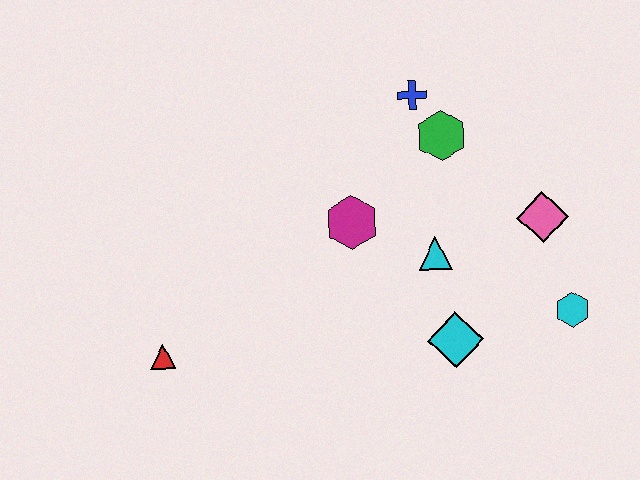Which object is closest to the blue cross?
The green hexagon is closest to the blue cross.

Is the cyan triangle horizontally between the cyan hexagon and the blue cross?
Yes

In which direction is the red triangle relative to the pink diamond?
The red triangle is to the left of the pink diamond.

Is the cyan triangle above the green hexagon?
No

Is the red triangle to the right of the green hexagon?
No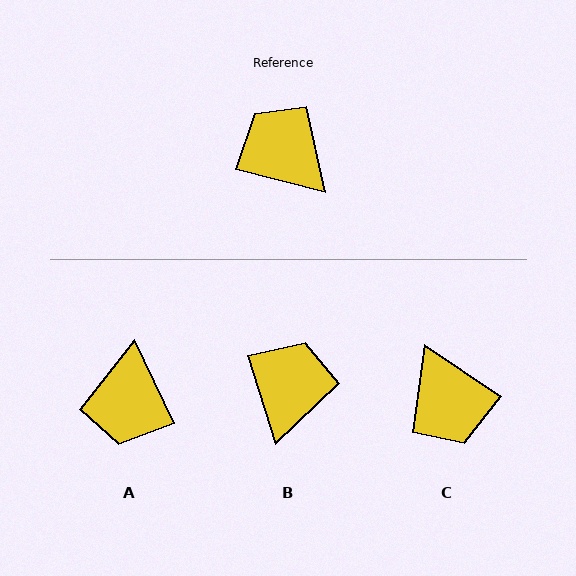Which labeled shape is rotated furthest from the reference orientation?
C, about 160 degrees away.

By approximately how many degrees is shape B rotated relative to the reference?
Approximately 58 degrees clockwise.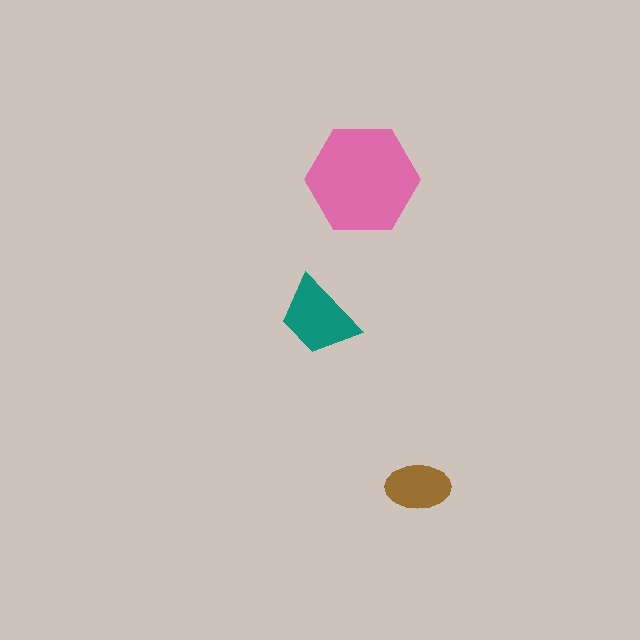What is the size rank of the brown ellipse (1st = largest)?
3rd.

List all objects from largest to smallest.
The pink hexagon, the teal trapezoid, the brown ellipse.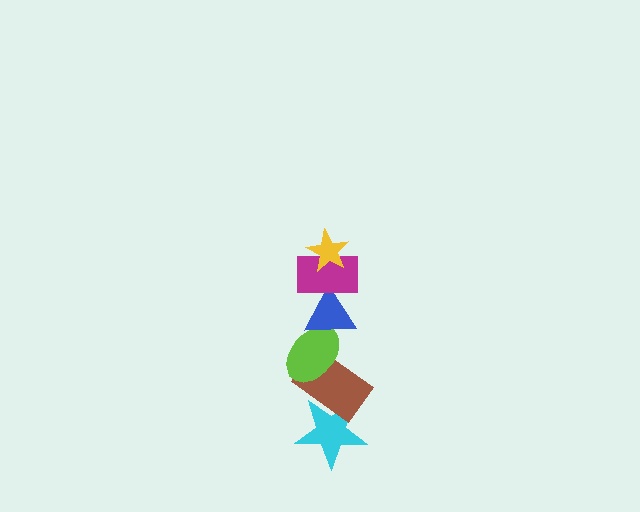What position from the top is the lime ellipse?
The lime ellipse is 4th from the top.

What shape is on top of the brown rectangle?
The lime ellipse is on top of the brown rectangle.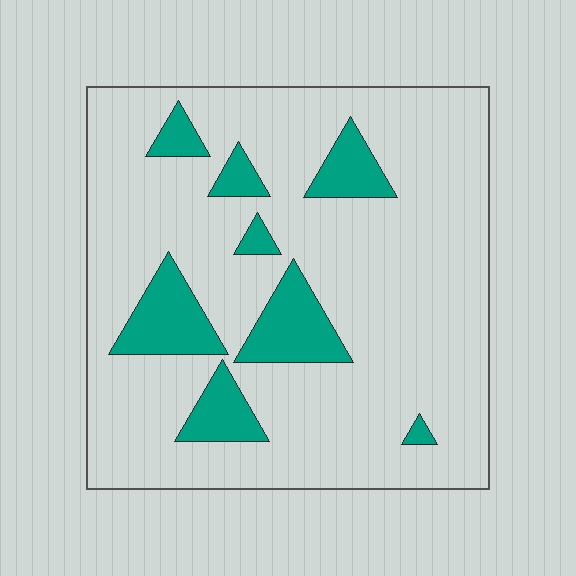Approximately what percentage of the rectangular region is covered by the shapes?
Approximately 15%.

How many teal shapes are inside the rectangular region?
8.